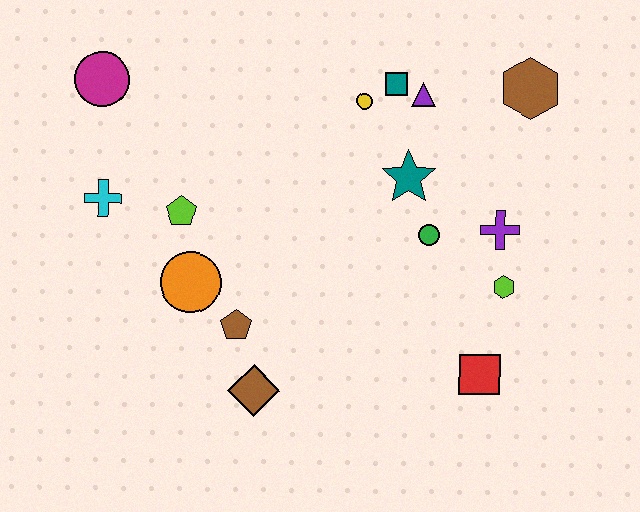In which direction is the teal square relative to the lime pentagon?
The teal square is to the right of the lime pentagon.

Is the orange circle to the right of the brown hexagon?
No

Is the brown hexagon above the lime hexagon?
Yes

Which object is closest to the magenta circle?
The cyan cross is closest to the magenta circle.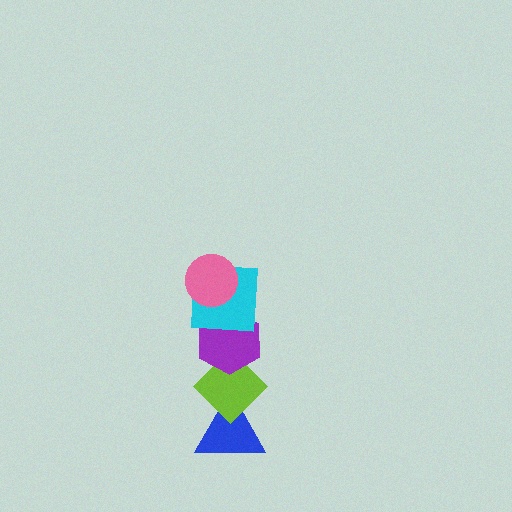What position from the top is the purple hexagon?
The purple hexagon is 3rd from the top.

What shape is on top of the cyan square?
The pink circle is on top of the cyan square.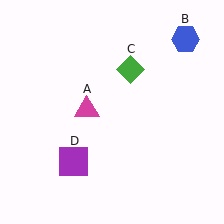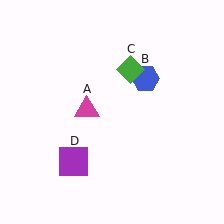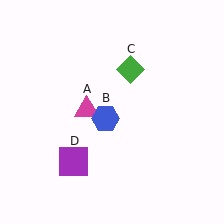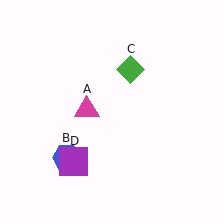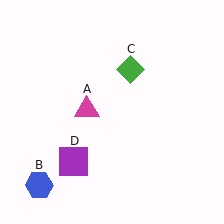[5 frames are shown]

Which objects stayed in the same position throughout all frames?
Magenta triangle (object A) and green diamond (object C) and purple square (object D) remained stationary.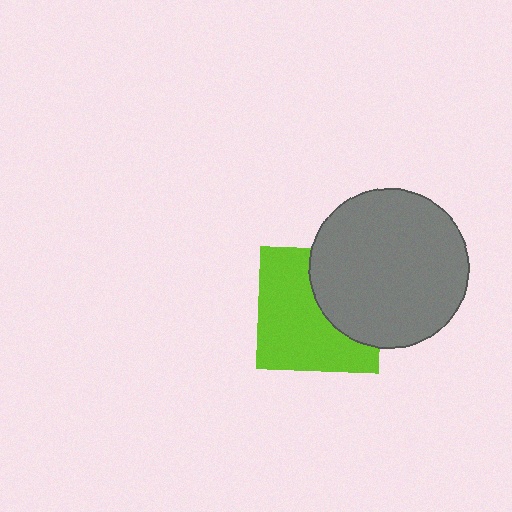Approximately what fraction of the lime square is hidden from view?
Roughly 39% of the lime square is hidden behind the gray circle.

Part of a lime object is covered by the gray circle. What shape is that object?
It is a square.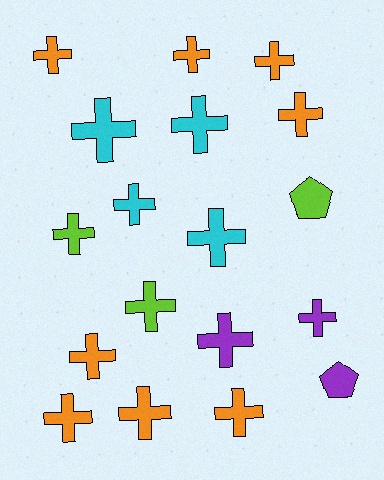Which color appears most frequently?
Orange, with 8 objects.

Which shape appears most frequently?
Cross, with 16 objects.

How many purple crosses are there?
There are 2 purple crosses.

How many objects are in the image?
There are 18 objects.